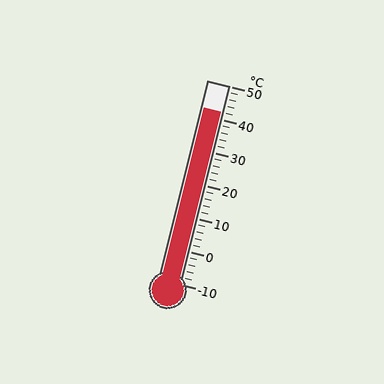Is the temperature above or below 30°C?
The temperature is above 30°C.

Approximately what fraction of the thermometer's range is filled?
The thermometer is filled to approximately 85% of its range.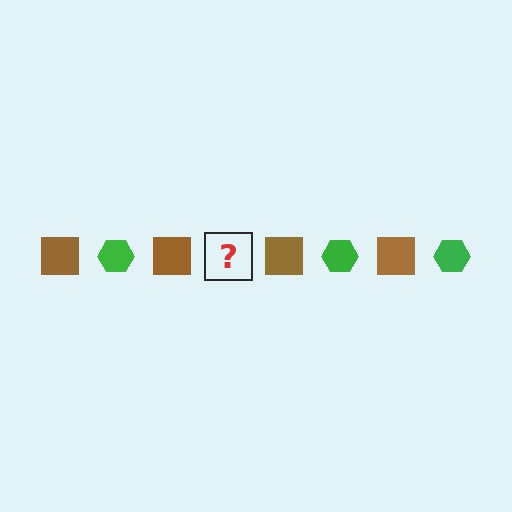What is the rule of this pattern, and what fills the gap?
The rule is that the pattern alternates between brown square and green hexagon. The gap should be filled with a green hexagon.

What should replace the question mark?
The question mark should be replaced with a green hexagon.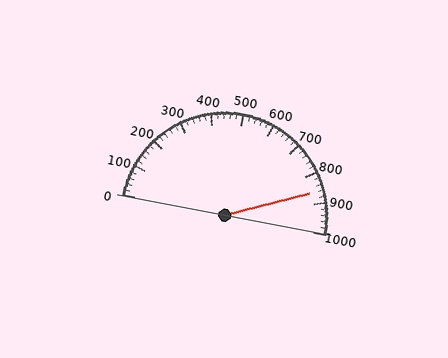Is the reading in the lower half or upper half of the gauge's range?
The reading is in the upper half of the range (0 to 1000).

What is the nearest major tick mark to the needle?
The nearest major tick mark is 900.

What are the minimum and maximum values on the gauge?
The gauge ranges from 0 to 1000.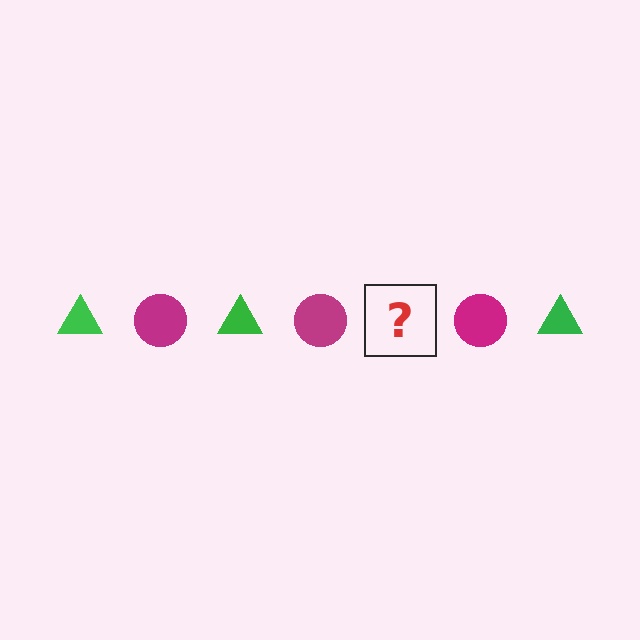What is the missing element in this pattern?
The missing element is a green triangle.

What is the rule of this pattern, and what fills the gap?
The rule is that the pattern alternates between green triangle and magenta circle. The gap should be filled with a green triangle.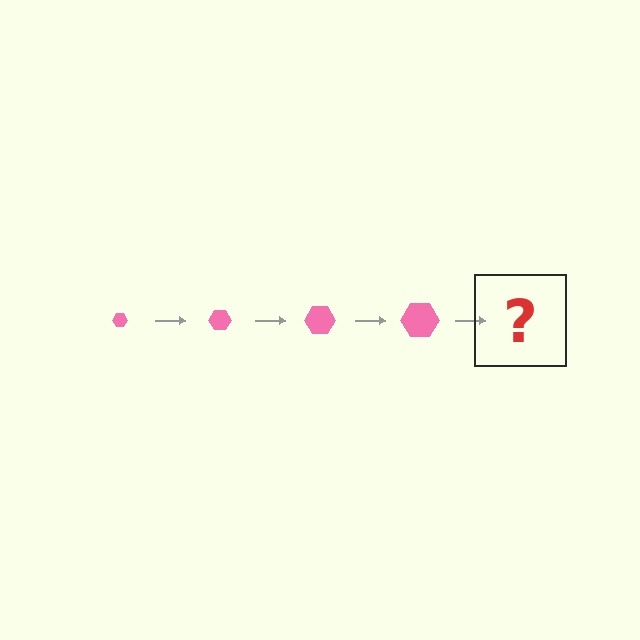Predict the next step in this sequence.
The next step is a pink hexagon, larger than the previous one.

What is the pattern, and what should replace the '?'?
The pattern is that the hexagon gets progressively larger each step. The '?' should be a pink hexagon, larger than the previous one.